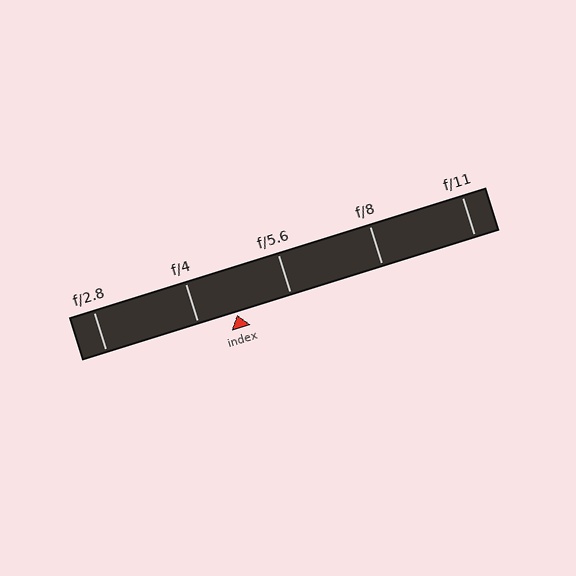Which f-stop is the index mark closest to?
The index mark is closest to f/4.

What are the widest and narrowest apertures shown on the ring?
The widest aperture shown is f/2.8 and the narrowest is f/11.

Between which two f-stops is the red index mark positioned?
The index mark is between f/4 and f/5.6.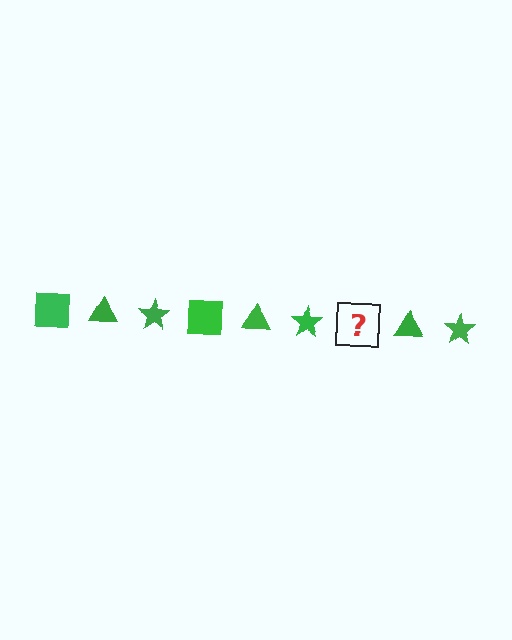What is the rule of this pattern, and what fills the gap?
The rule is that the pattern cycles through square, triangle, star shapes in green. The gap should be filled with a green square.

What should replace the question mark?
The question mark should be replaced with a green square.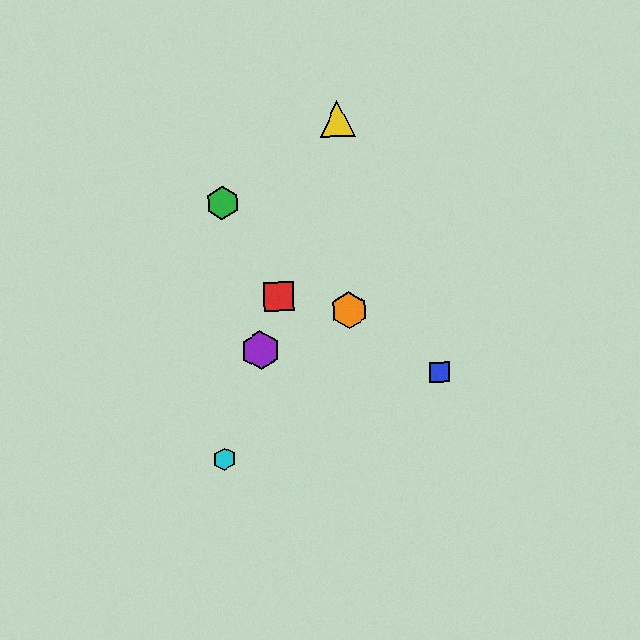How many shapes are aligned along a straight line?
4 shapes (the red square, the yellow triangle, the purple hexagon, the cyan hexagon) are aligned along a straight line.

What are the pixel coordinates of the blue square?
The blue square is at (440, 372).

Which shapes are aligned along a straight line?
The red square, the yellow triangle, the purple hexagon, the cyan hexagon are aligned along a straight line.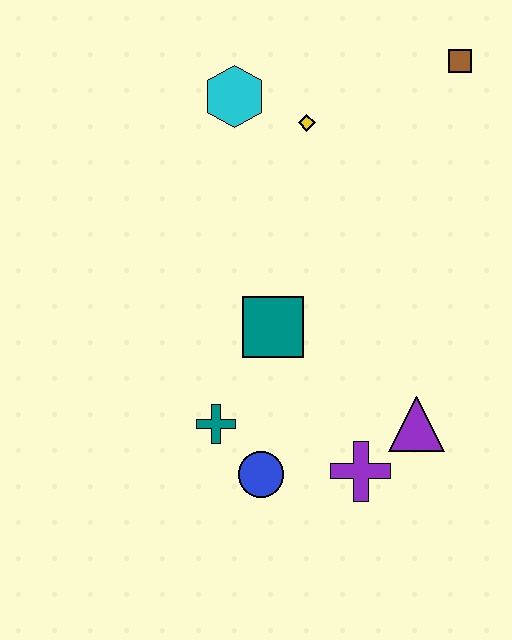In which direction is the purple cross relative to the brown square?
The purple cross is below the brown square.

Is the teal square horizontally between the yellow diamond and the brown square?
No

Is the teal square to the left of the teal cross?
No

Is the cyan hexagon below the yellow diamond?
No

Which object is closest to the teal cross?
The blue circle is closest to the teal cross.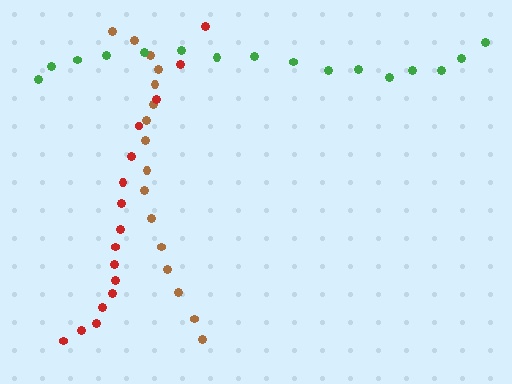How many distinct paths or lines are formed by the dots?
There are 3 distinct paths.